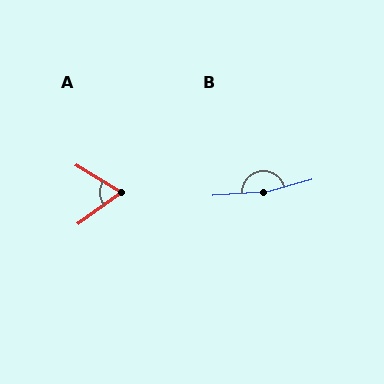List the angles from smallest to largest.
A (67°), B (168°).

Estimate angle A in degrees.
Approximately 67 degrees.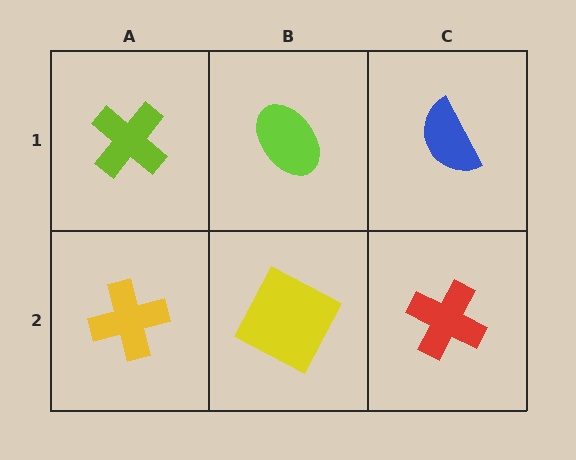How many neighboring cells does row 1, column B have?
3.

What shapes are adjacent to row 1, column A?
A yellow cross (row 2, column A), a lime ellipse (row 1, column B).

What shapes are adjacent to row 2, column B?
A lime ellipse (row 1, column B), a yellow cross (row 2, column A), a red cross (row 2, column C).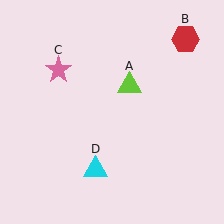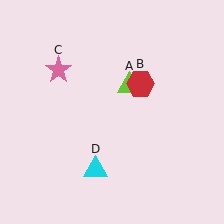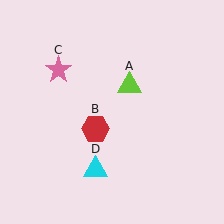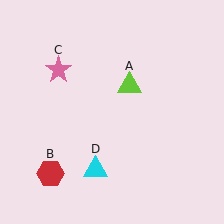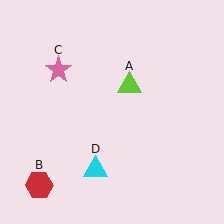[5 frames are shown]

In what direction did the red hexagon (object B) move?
The red hexagon (object B) moved down and to the left.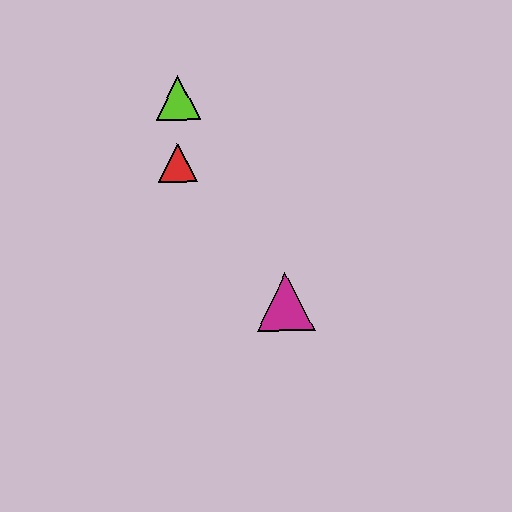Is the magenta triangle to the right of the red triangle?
Yes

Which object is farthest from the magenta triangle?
The lime triangle is farthest from the magenta triangle.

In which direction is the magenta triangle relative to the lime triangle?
The magenta triangle is below the lime triangle.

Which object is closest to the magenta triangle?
The red triangle is closest to the magenta triangle.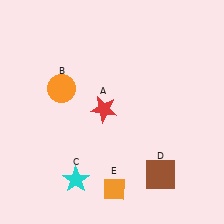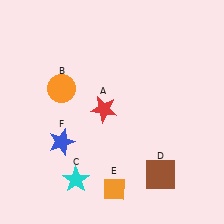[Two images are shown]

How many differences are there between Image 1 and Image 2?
There is 1 difference between the two images.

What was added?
A blue star (F) was added in Image 2.